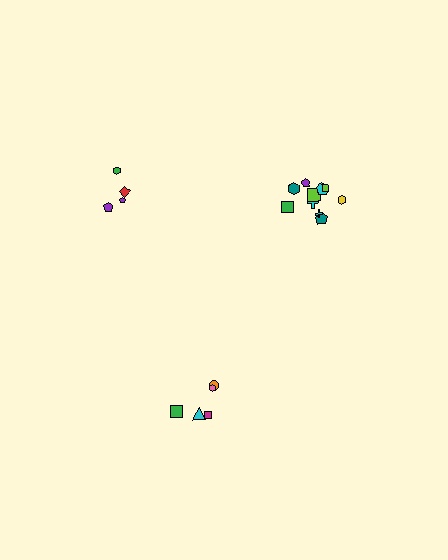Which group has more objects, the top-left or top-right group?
The top-right group.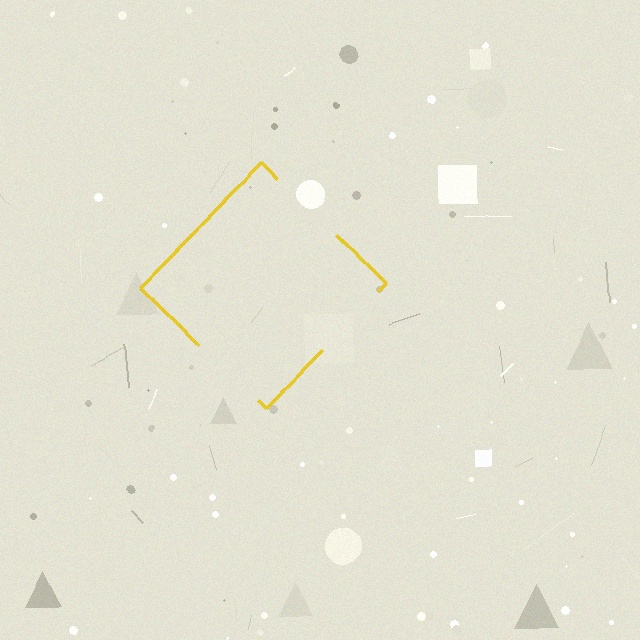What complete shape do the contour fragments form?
The contour fragments form a diamond.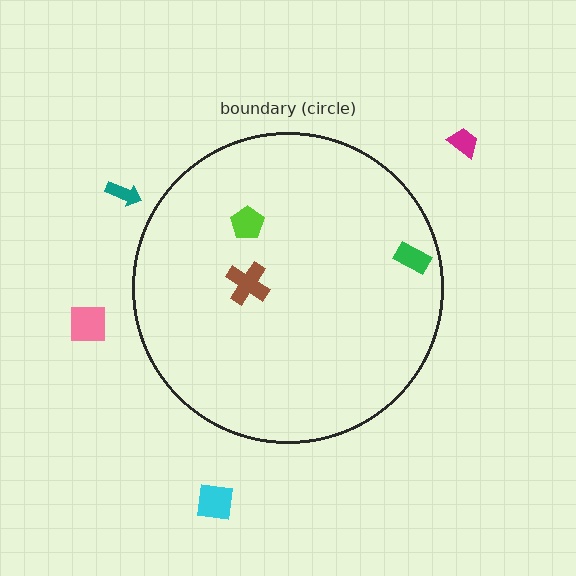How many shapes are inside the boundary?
3 inside, 4 outside.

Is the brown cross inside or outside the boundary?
Inside.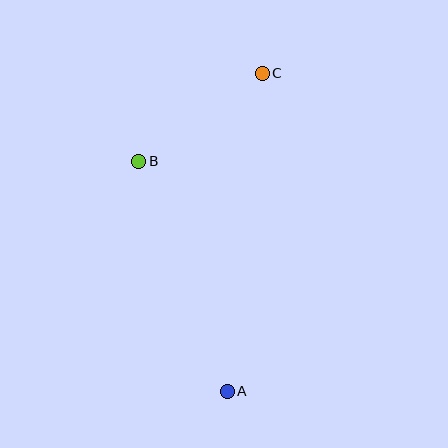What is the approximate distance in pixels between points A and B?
The distance between A and B is approximately 247 pixels.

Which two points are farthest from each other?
Points A and C are farthest from each other.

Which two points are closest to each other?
Points B and C are closest to each other.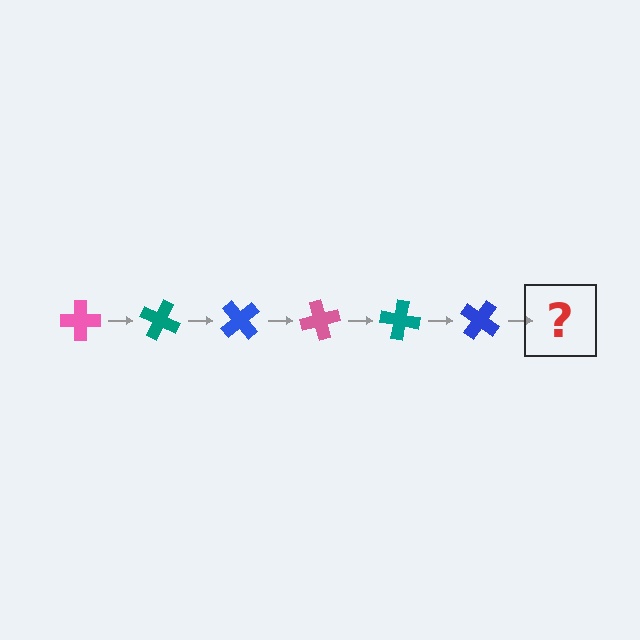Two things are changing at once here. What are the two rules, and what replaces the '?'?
The two rules are that it rotates 25 degrees each step and the color cycles through pink, teal, and blue. The '?' should be a pink cross, rotated 150 degrees from the start.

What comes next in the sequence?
The next element should be a pink cross, rotated 150 degrees from the start.